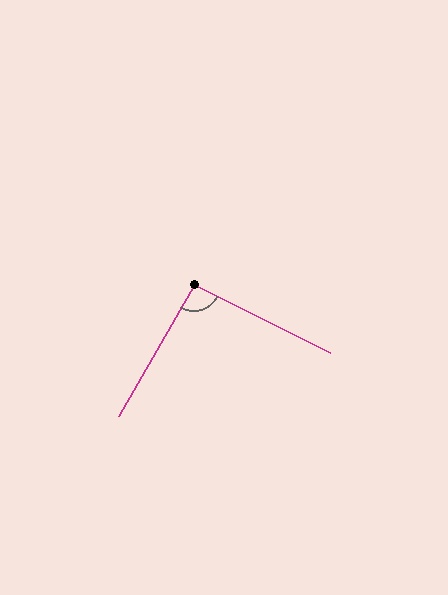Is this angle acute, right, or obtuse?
It is approximately a right angle.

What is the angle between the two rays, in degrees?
Approximately 94 degrees.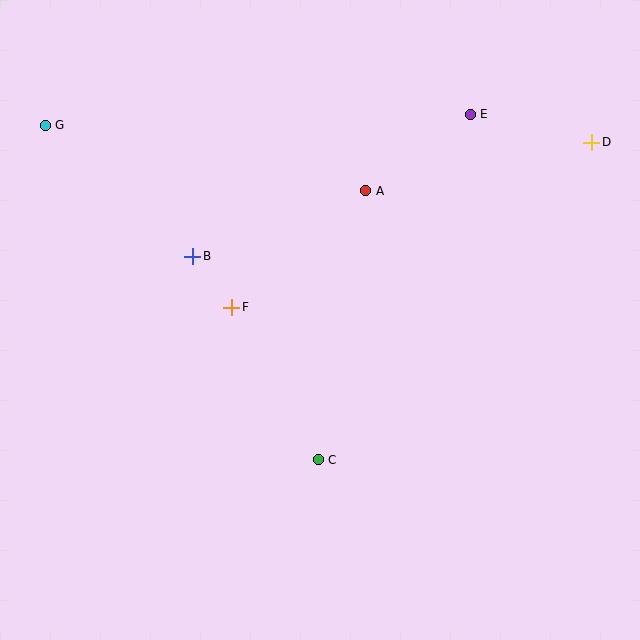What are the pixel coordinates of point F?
Point F is at (232, 307).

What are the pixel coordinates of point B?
Point B is at (193, 256).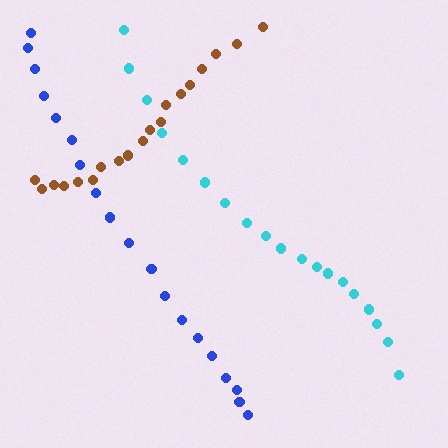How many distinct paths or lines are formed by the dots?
There are 3 distinct paths.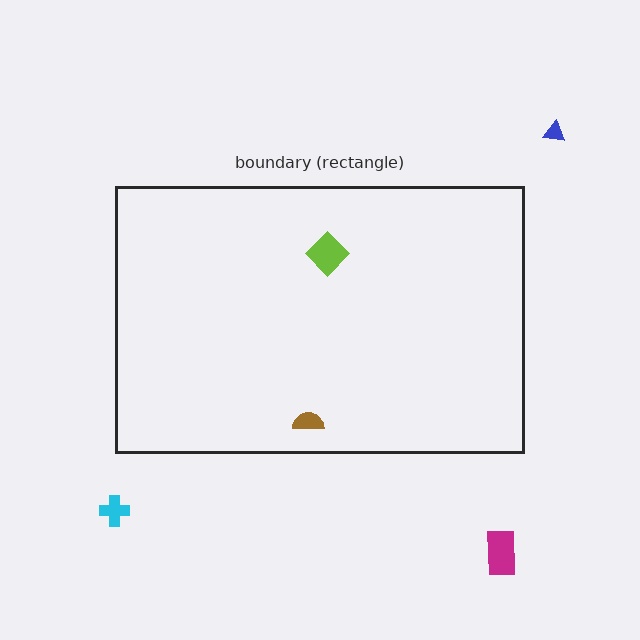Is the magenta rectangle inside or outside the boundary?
Outside.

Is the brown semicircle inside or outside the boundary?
Inside.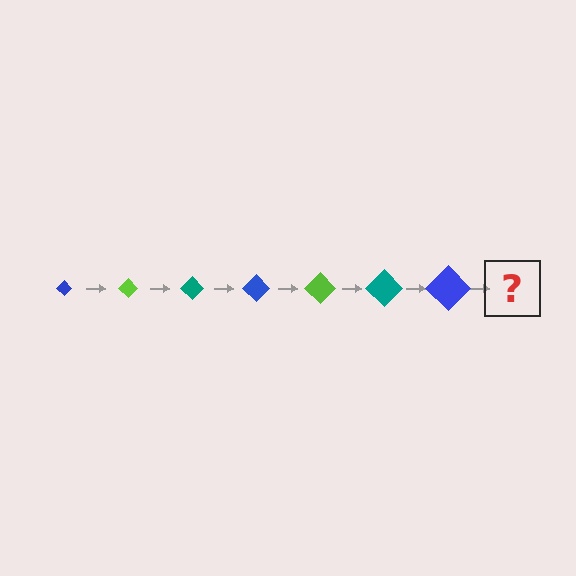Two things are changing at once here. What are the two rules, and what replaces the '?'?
The two rules are that the diamond grows larger each step and the color cycles through blue, lime, and teal. The '?' should be a lime diamond, larger than the previous one.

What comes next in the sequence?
The next element should be a lime diamond, larger than the previous one.